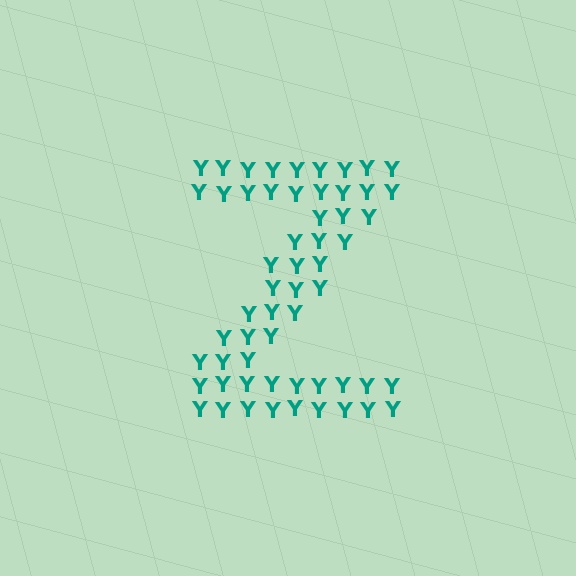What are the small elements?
The small elements are letter Y's.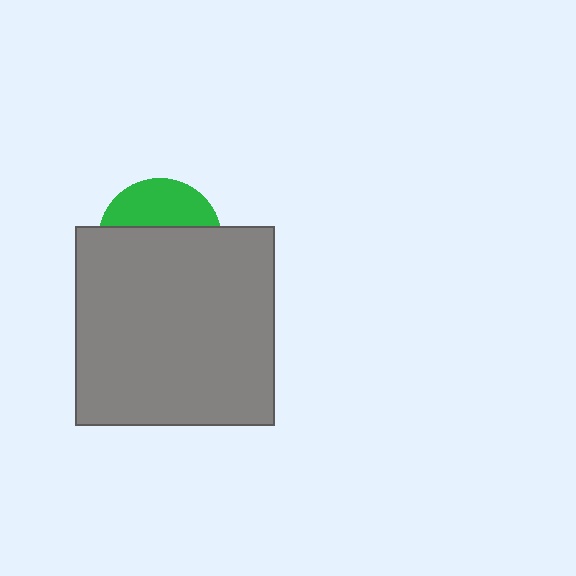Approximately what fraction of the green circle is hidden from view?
Roughly 65% of the green circle is hidden behind the gray square.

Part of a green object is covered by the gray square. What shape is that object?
It is a circle.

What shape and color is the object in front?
The object in front is a gray square.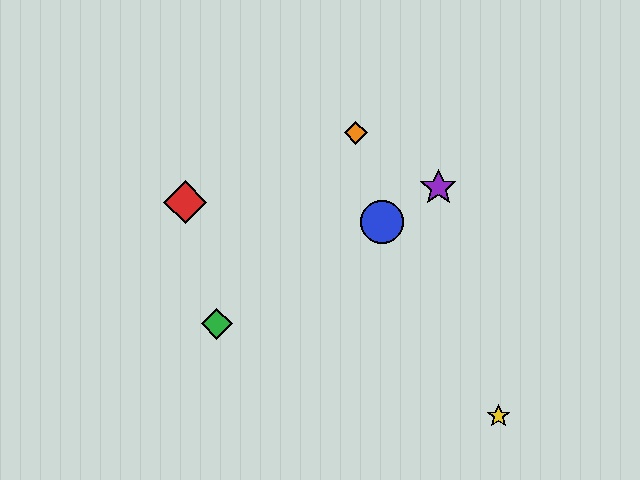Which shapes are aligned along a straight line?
The blue circle, the green diamond, the purple star are aligned along a straight line.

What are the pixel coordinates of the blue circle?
The blue circle is at (382, 222).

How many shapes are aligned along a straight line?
3 shapes (the blue circle, the green diamond, the purple star) are aligned along a straight line.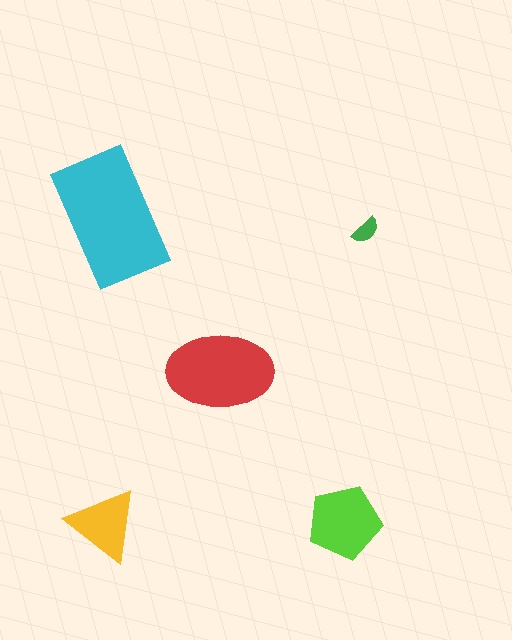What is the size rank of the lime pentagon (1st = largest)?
3rd.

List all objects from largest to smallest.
The cyan rectangle, the red ellipse, the lime pentagon, the yellow triangle, the green semicircle.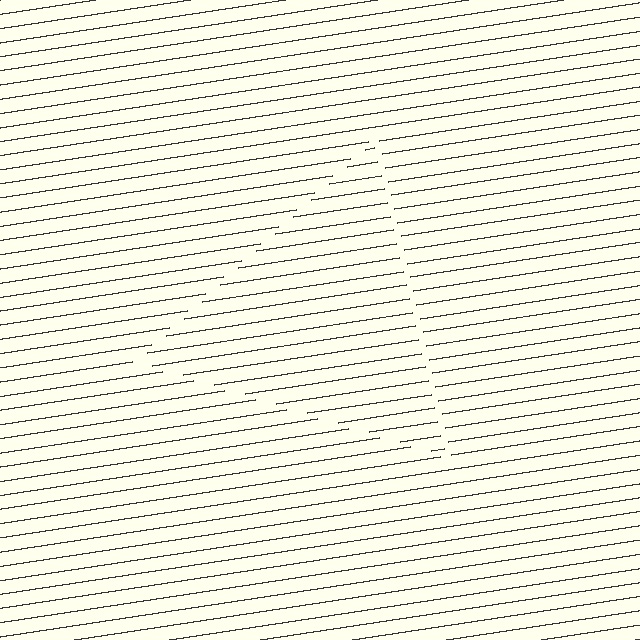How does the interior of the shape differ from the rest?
The interior of the shape contains the same grating, shifted by half a period — the contour is defined by the phase discontinuity where line-ends from the inner and outer gratings abut.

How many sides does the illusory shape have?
3 sides — the line-ends trace a triangle.